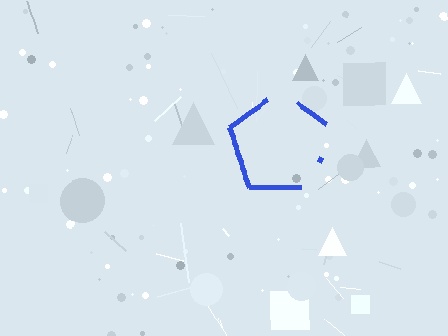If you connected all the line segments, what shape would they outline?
They would outline a pentagon.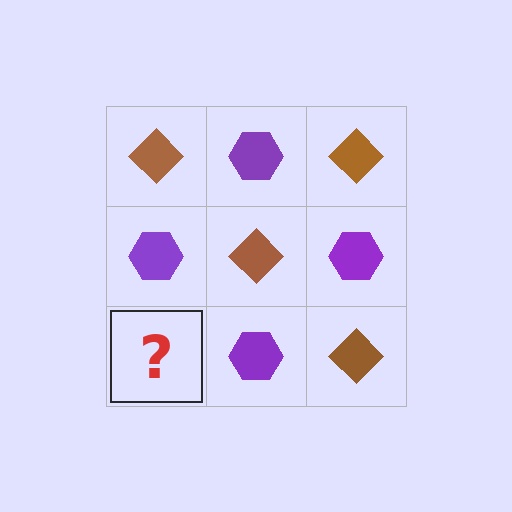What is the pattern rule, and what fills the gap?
The rule is that it alternates brown diamond and purple hexagon in a checkerboard pattern. The gap should be filled with a brown diamond.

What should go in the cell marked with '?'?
The missing cell should contain a brown diamond.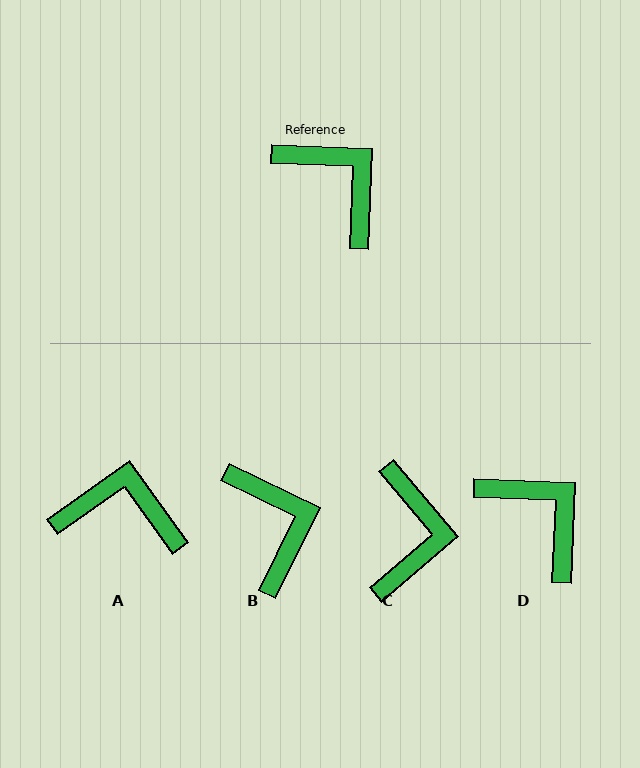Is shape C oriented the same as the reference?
No, it is off by about 48 degrees.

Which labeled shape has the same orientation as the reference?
D.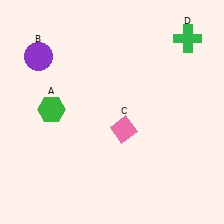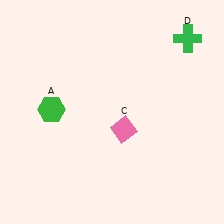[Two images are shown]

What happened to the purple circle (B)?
The purple circle (B) was removed in Image 2. It was in the top-left area of Image 1.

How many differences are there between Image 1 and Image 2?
There is 1 difference between the two images.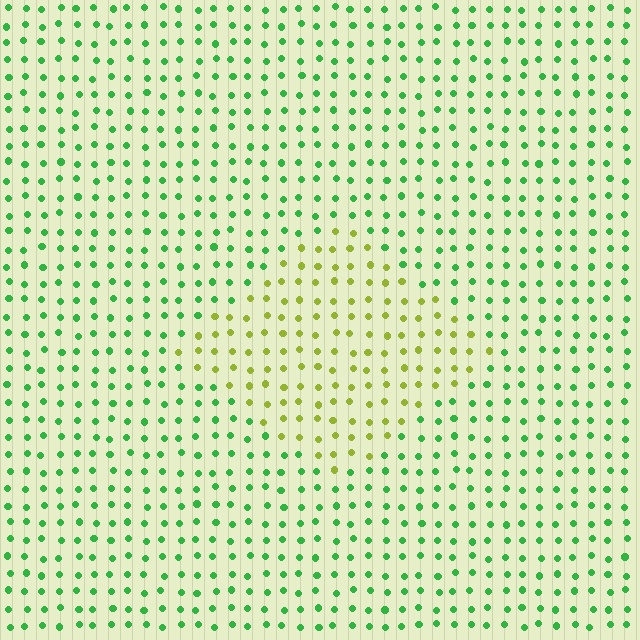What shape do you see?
I see a diamond.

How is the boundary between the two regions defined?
The boundary is defined purely by a slight shift in hue (about 52 degrees). Spacing, size, and orientation are identical on both sides.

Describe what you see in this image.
The image is filled with small green elements in a uniform arrangement. A diamond-shaped region is visible where the elements are tinted to a slightly different hue, forming a subtle color boundary.